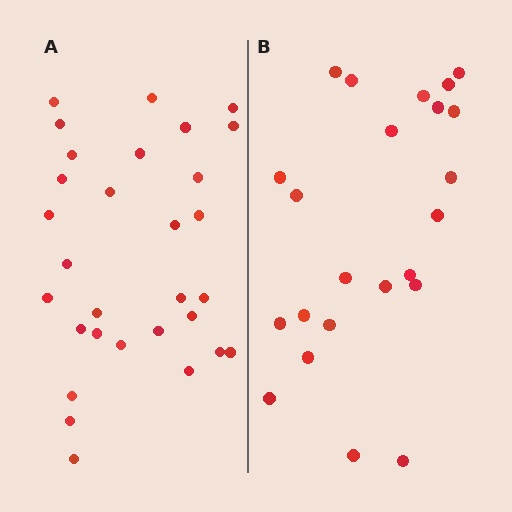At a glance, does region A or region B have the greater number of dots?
Region A (the left region) has more dots.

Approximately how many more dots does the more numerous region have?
Region A has roughly 8 or so more dots than region B.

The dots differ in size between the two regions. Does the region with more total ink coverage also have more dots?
No. Region B has more total ink coverage because its dots are larger, but region A actually contains more individual dots. Total area can be misleading — the number of items is what matters here.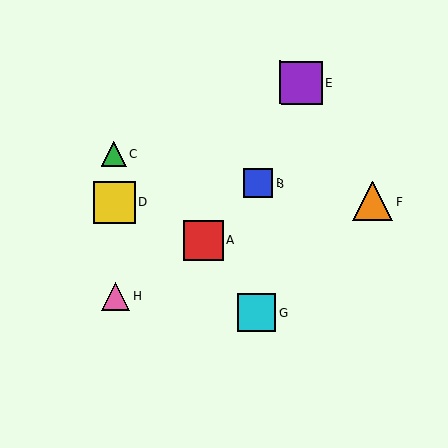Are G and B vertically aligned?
Yes, both are at x≈257.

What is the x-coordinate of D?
Object D is at x≈114.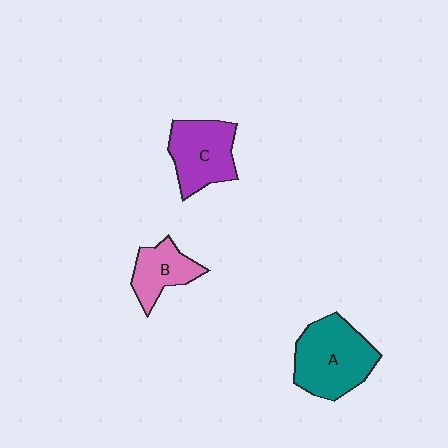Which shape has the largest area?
Shape A (teal).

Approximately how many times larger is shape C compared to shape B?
Approximately 1.4 times.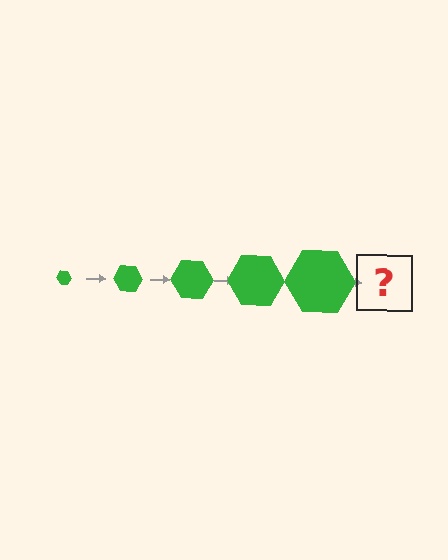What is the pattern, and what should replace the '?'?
The pattern is that the hexagon gets progressively larger each step. The '?' should be a green hexagon, larger than the previous one.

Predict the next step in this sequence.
The next step is a green hexagon, larger than the previous one.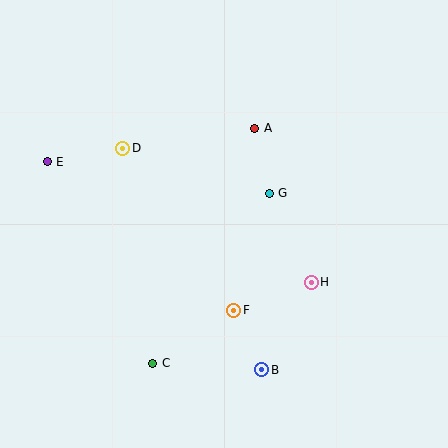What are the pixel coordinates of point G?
Point G is at (269, 193).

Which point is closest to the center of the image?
Point G at (269, 193) is closest to the center.